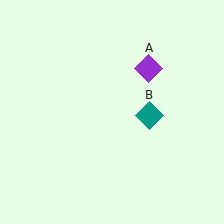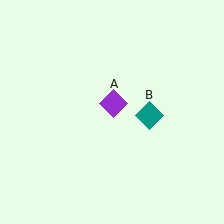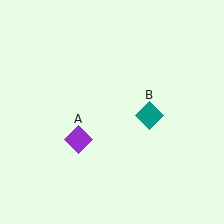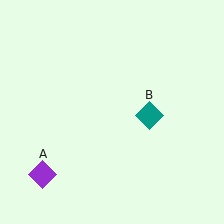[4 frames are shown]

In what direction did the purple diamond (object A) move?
The purple diamond (object A) moved down and to the left.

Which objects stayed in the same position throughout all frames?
Teal diamond (object B) remained stationary.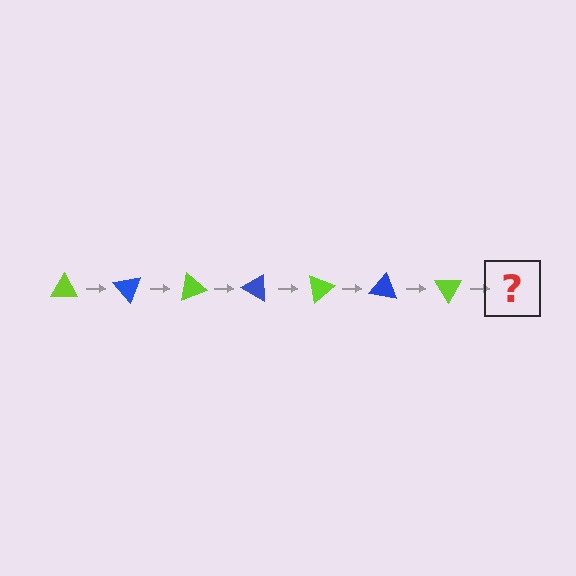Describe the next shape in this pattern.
It should be a blue triangle, rotated 350 degrees from the start.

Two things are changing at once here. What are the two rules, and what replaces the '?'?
The two rules are that it rotates 50 degrees each step and the color cycles through lime and blue. The '?' should be a blue triangle, rotated 350 degrees from the start.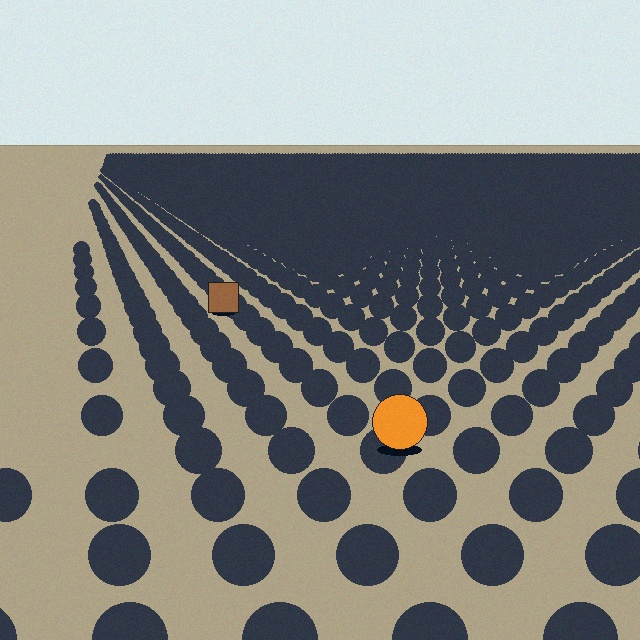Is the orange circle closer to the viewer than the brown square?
Yes. The orange circle is closer — you can tell from the texture gradient: the ground texture is coarser near it.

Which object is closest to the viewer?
The orange circle is closest. The texture marks near it are larger and more spread out.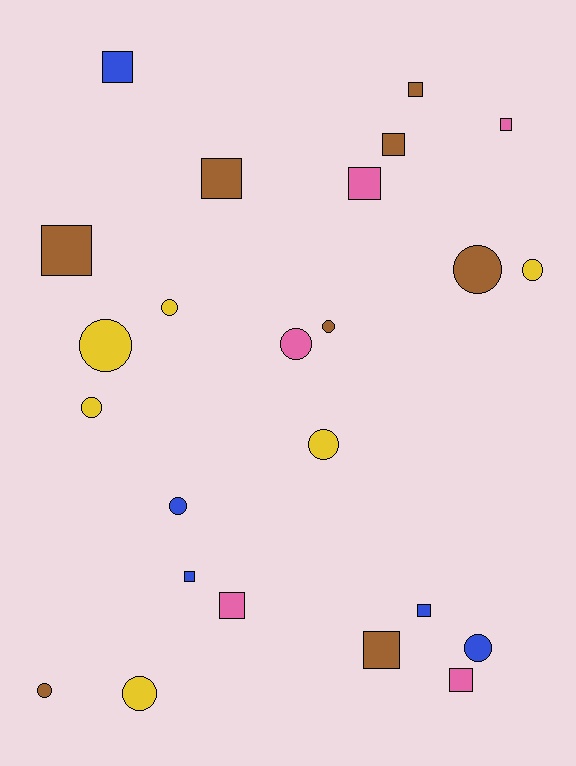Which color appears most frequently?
Brown, with 8 objects.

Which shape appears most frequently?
Circle, with 12 objects.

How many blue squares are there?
There are 3 blue squares.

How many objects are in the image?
There are 24 objects.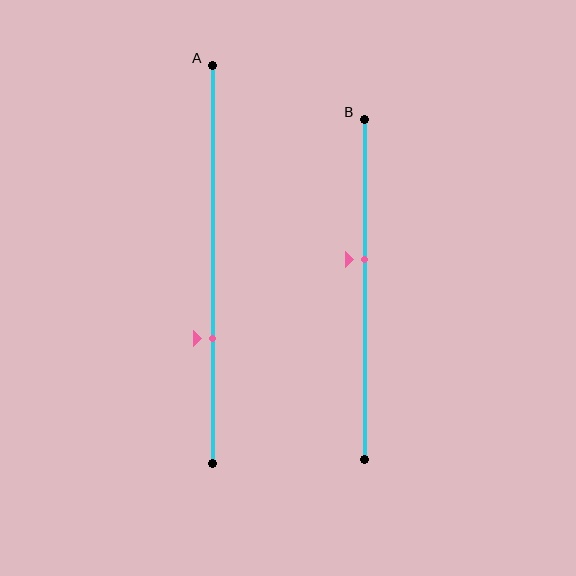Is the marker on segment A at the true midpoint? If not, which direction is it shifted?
No, the marker on segment A is shifted downward by about 19% of the segment length.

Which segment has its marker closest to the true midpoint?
Segment B has its marker closest to the true midpoint.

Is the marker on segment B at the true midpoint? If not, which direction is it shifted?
No, the marker on segment B is shifted upward by about 9% of the segment length.